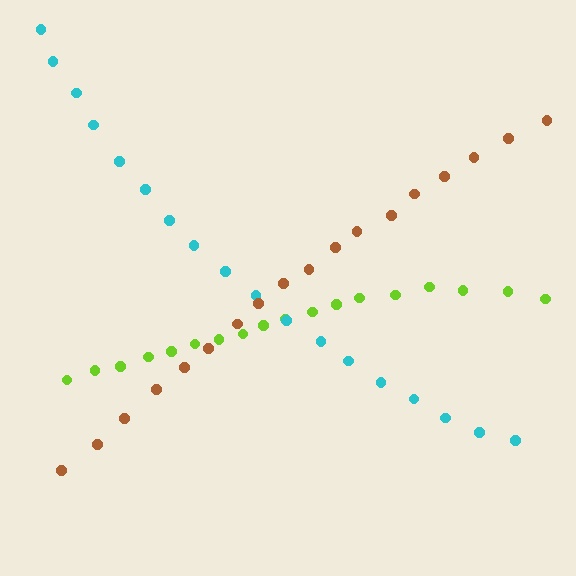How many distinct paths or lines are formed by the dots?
There are 3 distinct paths.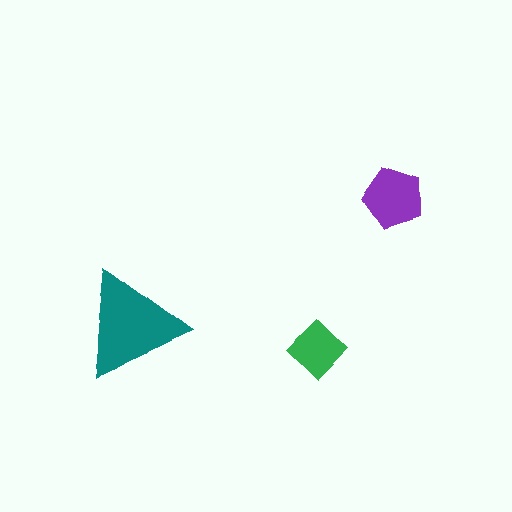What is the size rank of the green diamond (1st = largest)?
3rd.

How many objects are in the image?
There are 3 objects in the image.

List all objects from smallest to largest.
The green diamond, the purple pentagon, the teal triangle.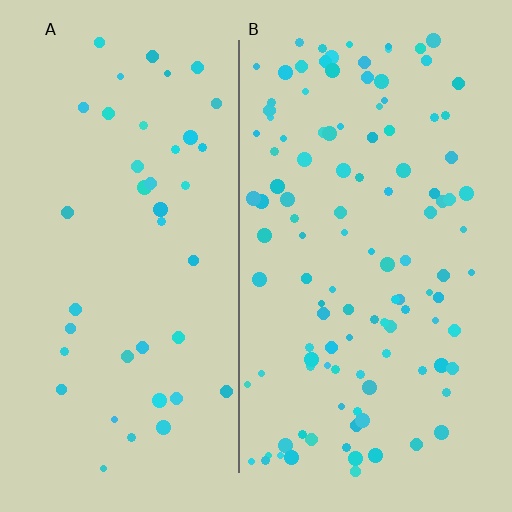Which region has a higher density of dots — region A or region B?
B (the right).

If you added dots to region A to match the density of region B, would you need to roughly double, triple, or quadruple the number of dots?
Approximately triple.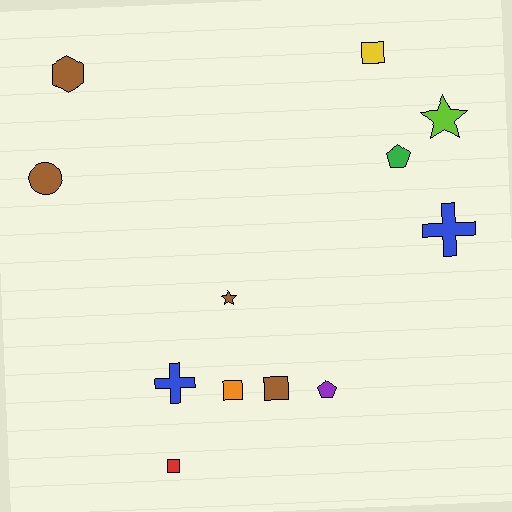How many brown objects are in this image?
There are 4 brown objects.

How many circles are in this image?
There is 1 circle.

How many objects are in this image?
There are 12 objects.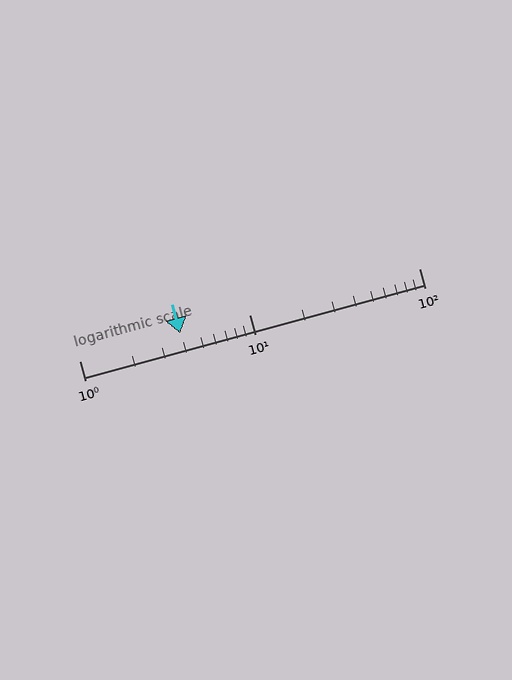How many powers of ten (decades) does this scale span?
The scale spans 2 decades, from 1 to 100.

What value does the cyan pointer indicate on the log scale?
The pointer indicates approximately 3.9.